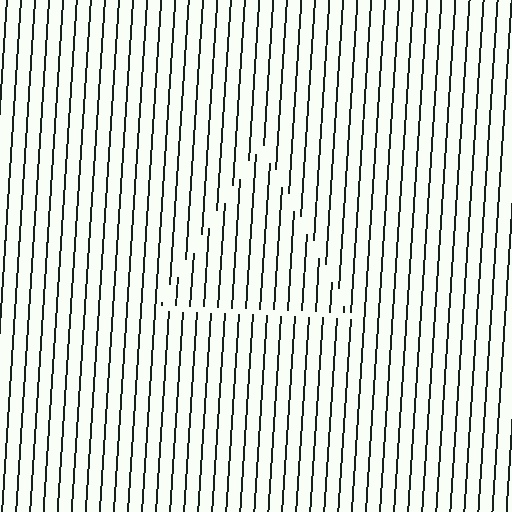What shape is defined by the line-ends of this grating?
An illusory triangle. The interior of the shape contains the same grating, shifted by half a period — the contour is defined by the phase discontinuity where line-ends from the inner and outer gratings abut.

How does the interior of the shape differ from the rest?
The interior of the shape contains the same grating, shifted by half a period — the contour is defined by the phase discontinuity where line-ends from the inner and outer gratings abut.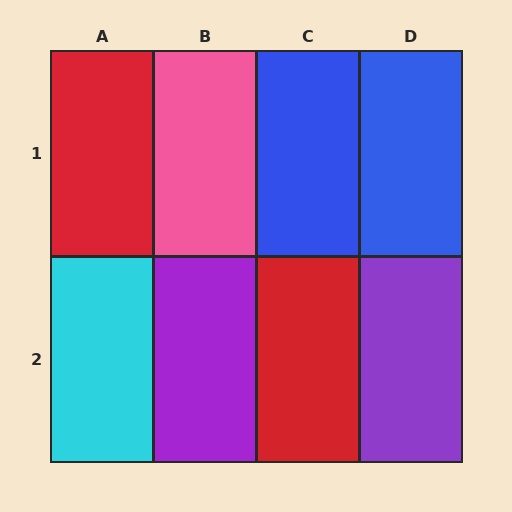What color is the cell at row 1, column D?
Blue.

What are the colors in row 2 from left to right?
Cyan, purple, red, purple.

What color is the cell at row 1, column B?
Pink.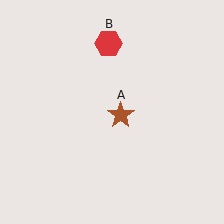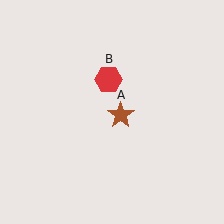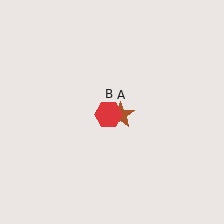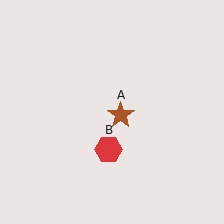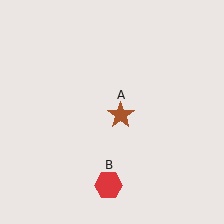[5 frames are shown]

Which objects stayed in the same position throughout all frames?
Brown star (object A) remained stationary.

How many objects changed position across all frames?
1 object changed position: red hexagon (object B).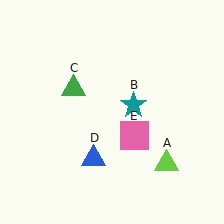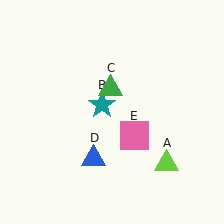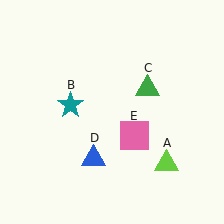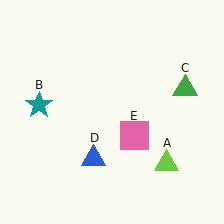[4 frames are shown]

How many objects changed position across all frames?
2 objects changed position: teal star (object B), green triangle (object C).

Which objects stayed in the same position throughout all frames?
Lime triangle (object A) and blue triangle (object D) and pink square (object E) remained stationary.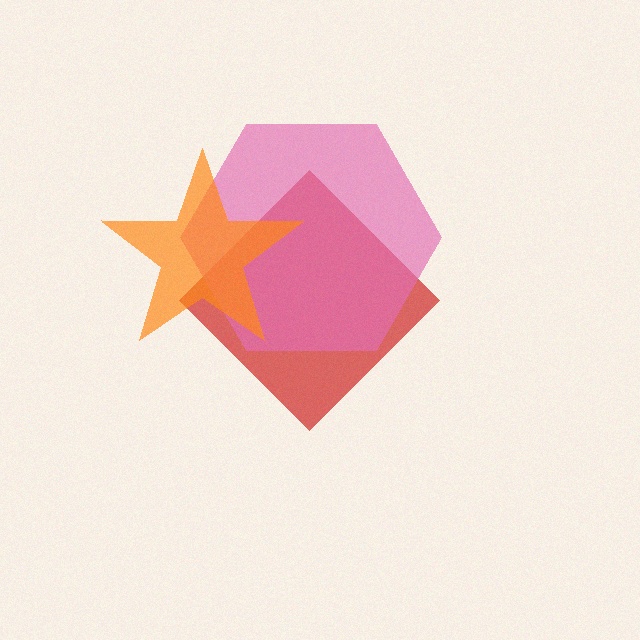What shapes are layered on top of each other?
The layered shapes are: a red diamond, a pink hexagon, an orange star.